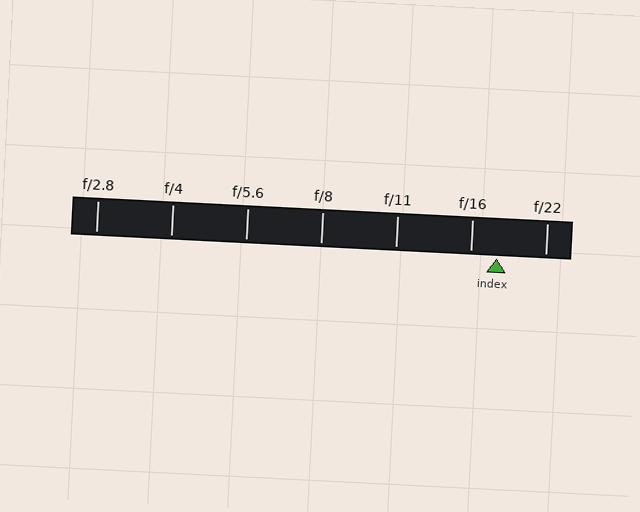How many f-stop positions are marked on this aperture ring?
There are 7 f-stop positions marked.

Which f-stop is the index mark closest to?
The index mark is closest to f/16.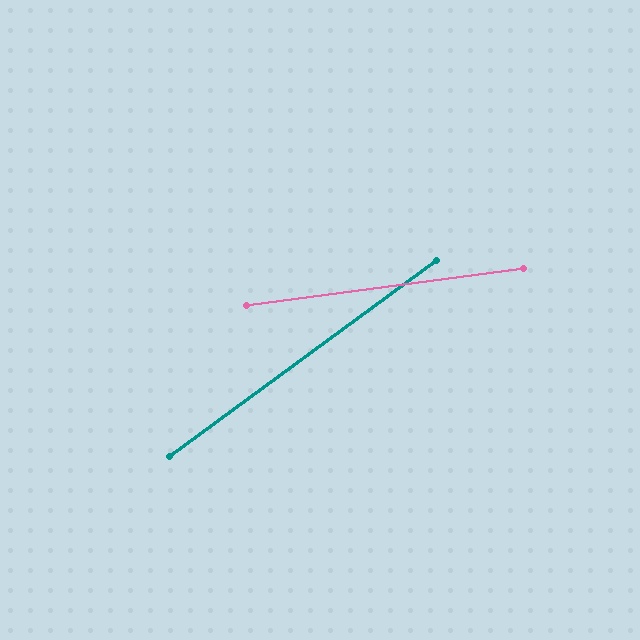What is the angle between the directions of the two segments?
Approximately 29 degrees.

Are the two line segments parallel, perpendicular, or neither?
Neither parallel nor perpendicular — they differ by about 29°.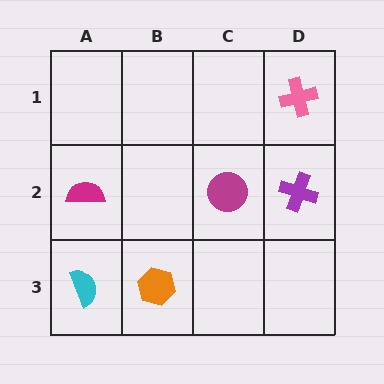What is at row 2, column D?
A purple cross.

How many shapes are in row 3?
2 shapes.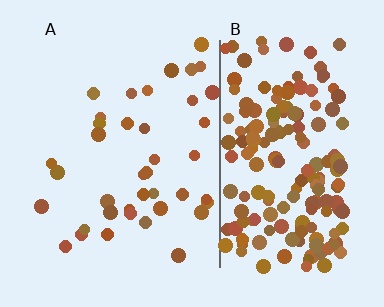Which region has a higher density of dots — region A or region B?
B (the right).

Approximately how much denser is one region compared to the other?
Approximately 4.7× — region B over region A.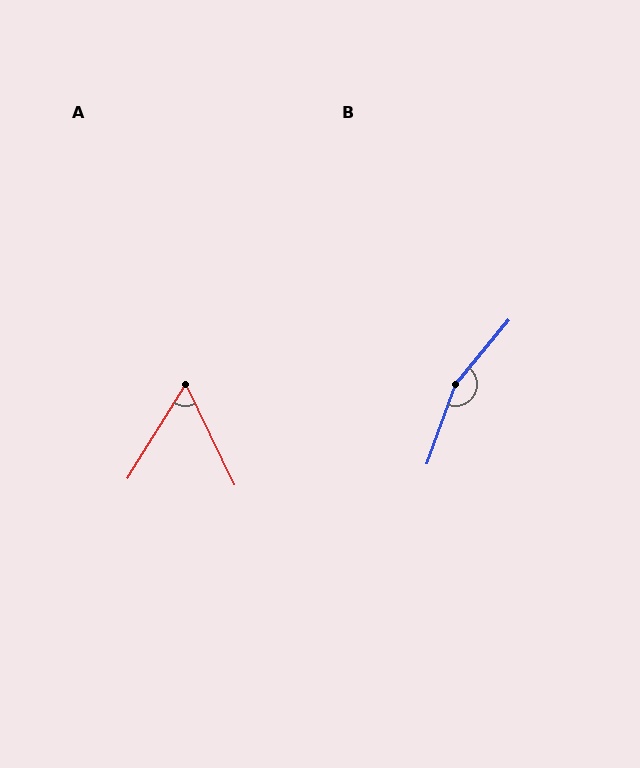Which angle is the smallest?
A, at approximately 58 degrees.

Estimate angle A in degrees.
Approximately 58 degrees.